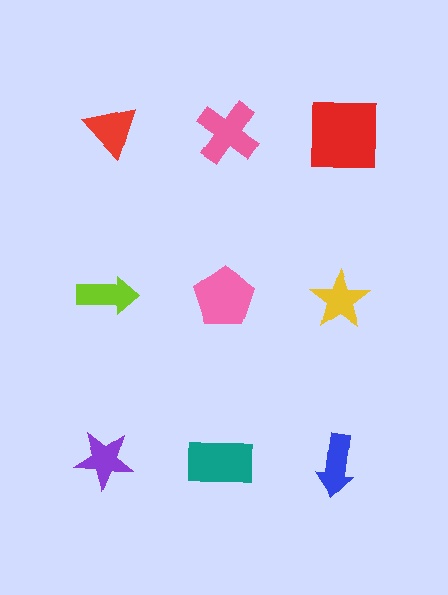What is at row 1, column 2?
A pink cross.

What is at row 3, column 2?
A teal rectangle.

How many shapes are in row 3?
3 shapes.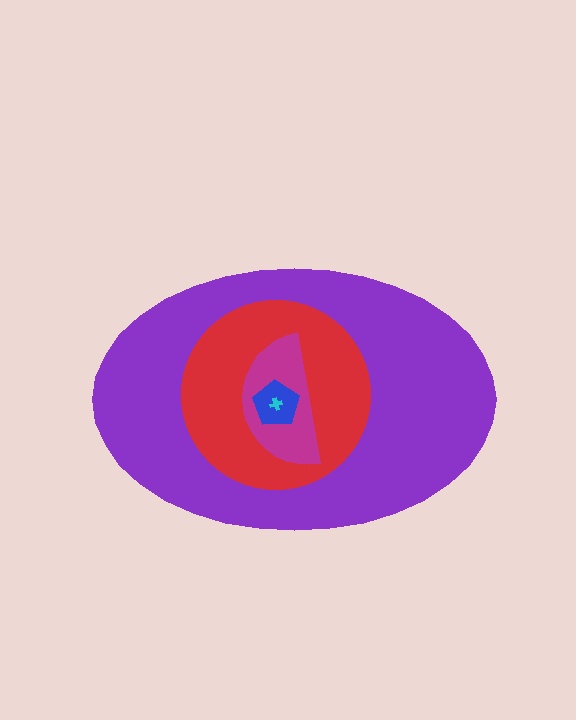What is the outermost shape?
The purple ellipse.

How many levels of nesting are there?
5.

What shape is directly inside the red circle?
The magenta semicircle.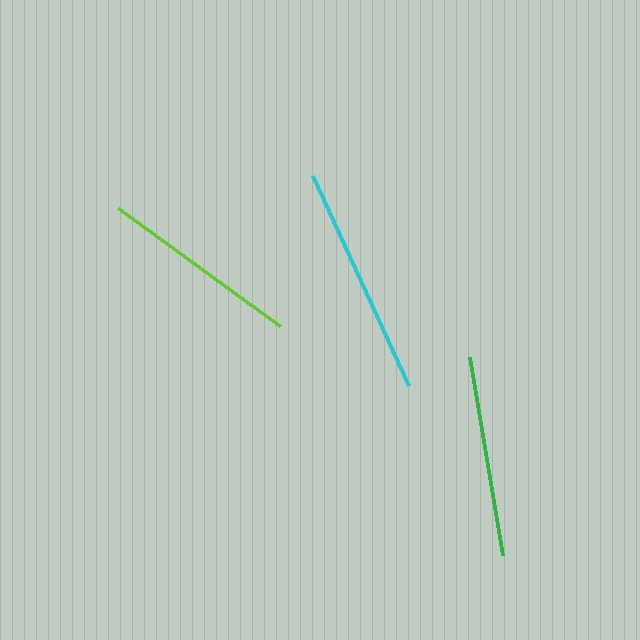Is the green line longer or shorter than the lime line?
The green line is longer than the lime line.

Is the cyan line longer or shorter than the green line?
The cyan line is longer than the green line.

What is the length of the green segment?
The green segment is approximately 201 pixels long.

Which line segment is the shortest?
The lime line is the shortest at approximately 200 pixels.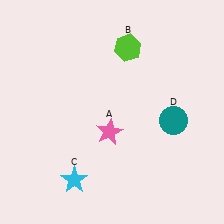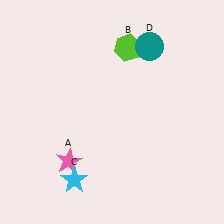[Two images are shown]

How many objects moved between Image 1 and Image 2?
2 objects moved between the two images.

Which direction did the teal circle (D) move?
The teal circle (D) moved up.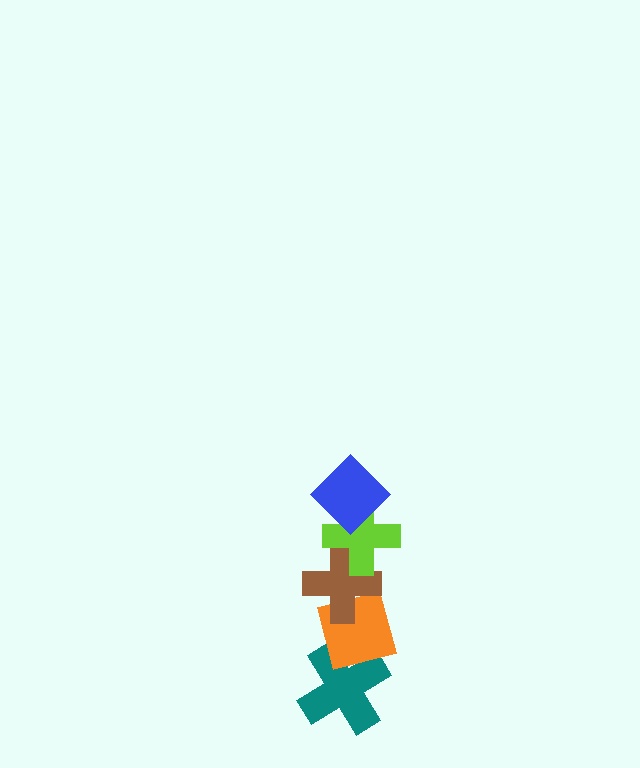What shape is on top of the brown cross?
The lime cross is on top of the brown cross.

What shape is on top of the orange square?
The brown cross is on top of the orange square.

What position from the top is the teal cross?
The teal cross is 5th from the top.